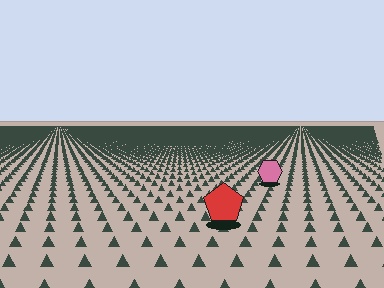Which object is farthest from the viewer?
The pink hexagon is farthest from the viewer. It appears smaller and the ground texture around it is denser.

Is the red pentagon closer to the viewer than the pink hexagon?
Yes. The red pentagon is closer — you can tell from the texture gradient: the ground texture is coarser near it.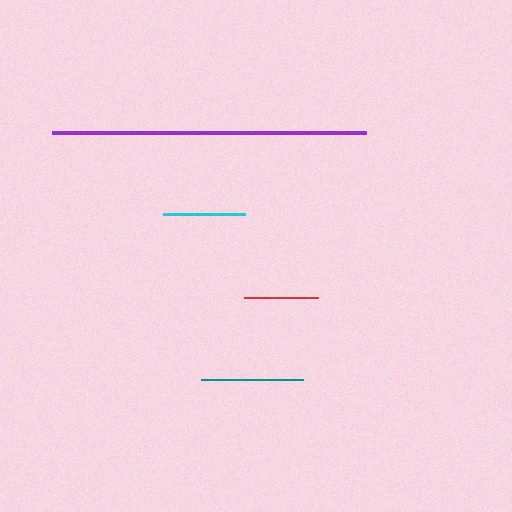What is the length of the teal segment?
The teal segment is approximately 103 pixels long.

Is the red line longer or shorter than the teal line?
The teal line is longer than the red line.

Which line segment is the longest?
The purple line is the longest at approximately 314 pixels.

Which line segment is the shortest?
The red line is the shortest at approximately 73 pixels.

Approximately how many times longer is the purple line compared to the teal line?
The purple line is approximately 3.0 times the length of the teal line.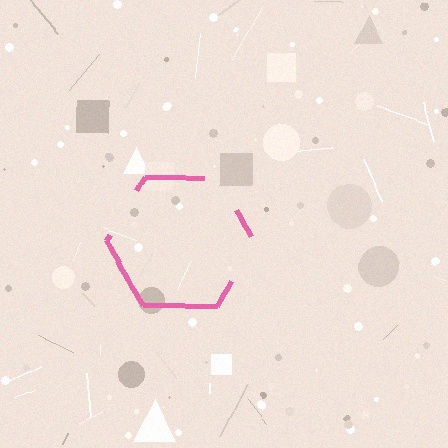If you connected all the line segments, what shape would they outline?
They would outline a hexagon.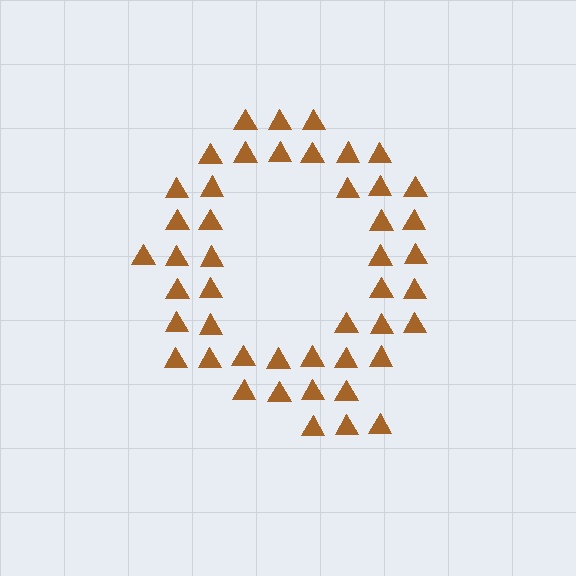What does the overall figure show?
The overall figure shows the letter Q.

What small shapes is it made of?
It is made of small triangles.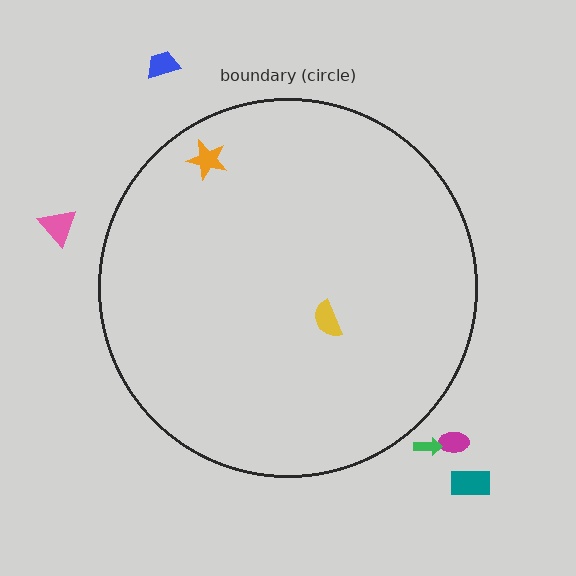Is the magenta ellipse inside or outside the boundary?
Outside.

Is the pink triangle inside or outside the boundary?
Outside.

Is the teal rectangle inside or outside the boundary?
Outside.